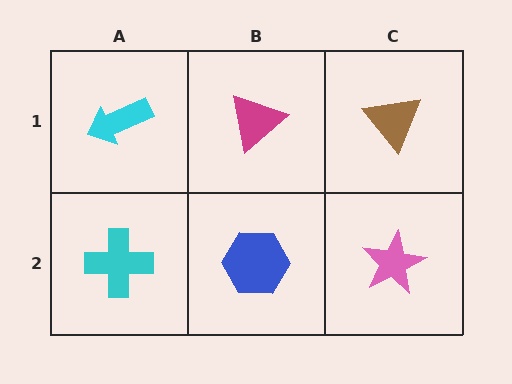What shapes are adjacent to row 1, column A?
A cyan cross (row 2, column A), a magenta triangle (row 1, column B).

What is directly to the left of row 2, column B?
A cyan cross.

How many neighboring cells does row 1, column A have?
2.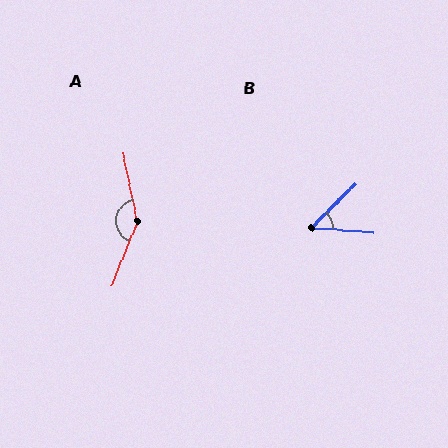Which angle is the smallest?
B, at approximately 50 degrees.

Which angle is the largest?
A, at approximately 146 degrees.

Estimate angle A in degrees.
Approximately 146 degrees.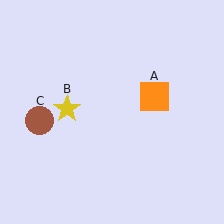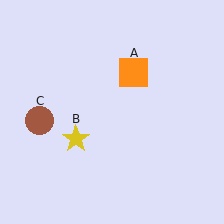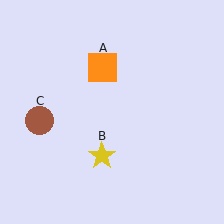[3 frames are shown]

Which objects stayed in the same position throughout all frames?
Brown circle (object C) remained stationary.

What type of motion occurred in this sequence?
The orange square (object A), yellow star (object B) rotated counterclockwise around the center of the scene.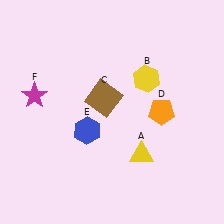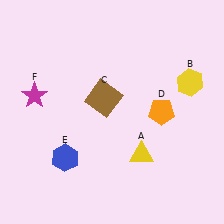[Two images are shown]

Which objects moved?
The objects that moved are: the yellow hexagon (B), the blue hexagon (E).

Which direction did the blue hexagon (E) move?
The blue hexagon (E) moved down.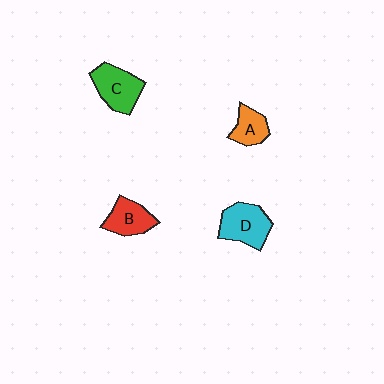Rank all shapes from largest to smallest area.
From largest to smallest: D (cyan), C (green), B (red), A (orange).